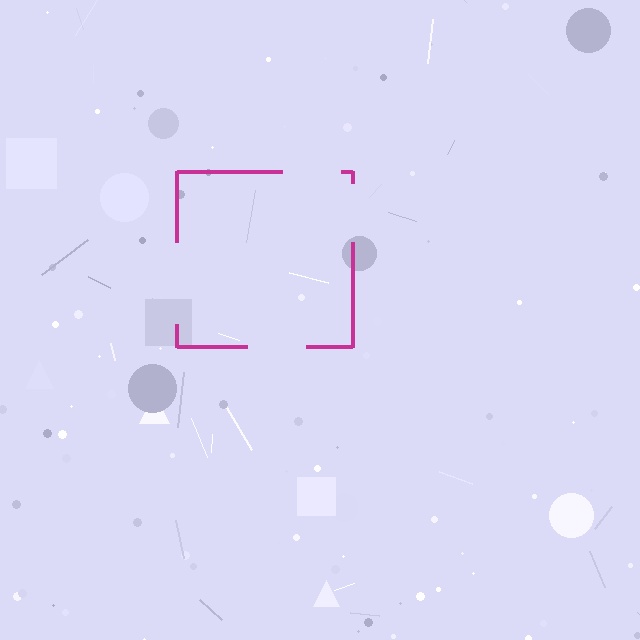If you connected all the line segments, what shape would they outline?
They would outline a square.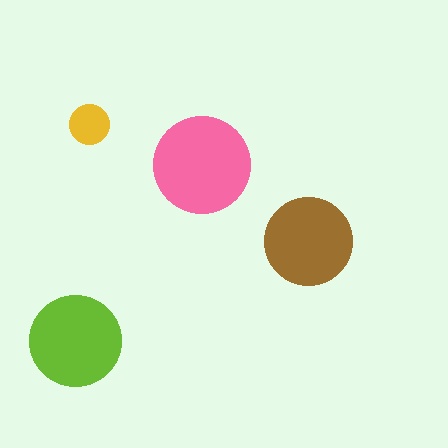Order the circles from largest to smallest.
the pink one, the lime one, the brown one, the yellow one.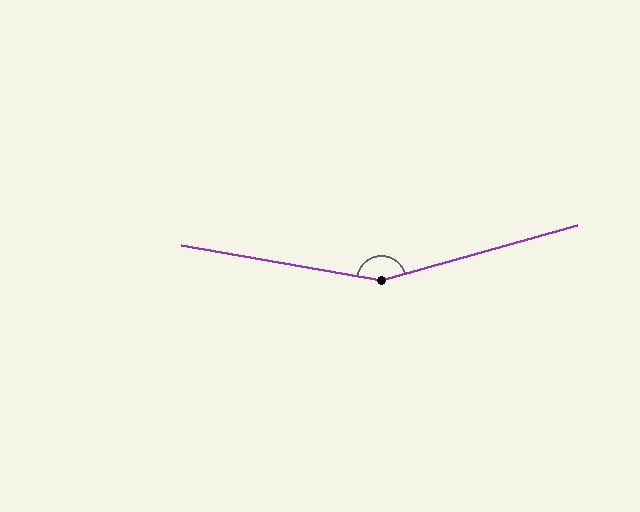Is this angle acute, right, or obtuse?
It is obtuse.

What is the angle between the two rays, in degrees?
Approximately 154 degrees.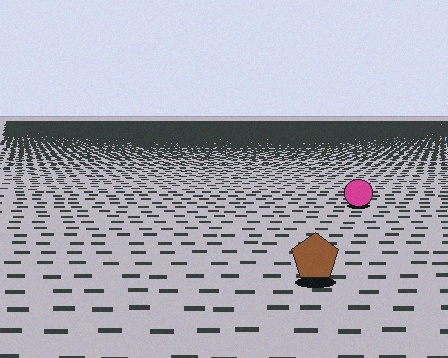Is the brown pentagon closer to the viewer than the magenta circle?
Yes. The brown pentagon is closer — you can tell from the texture gradient: the ground texture is coarser near it.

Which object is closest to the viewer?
The brown pentagon is closest. The texture marks near it are larger and more spread out.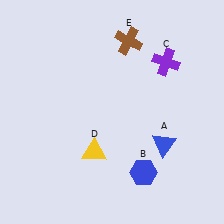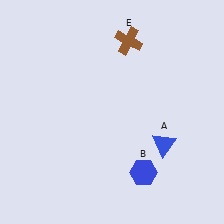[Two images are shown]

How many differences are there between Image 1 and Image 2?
There are 2 differences between the two images.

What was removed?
The yellow triangle (D), the purple cross (C) were removed in Image 2.